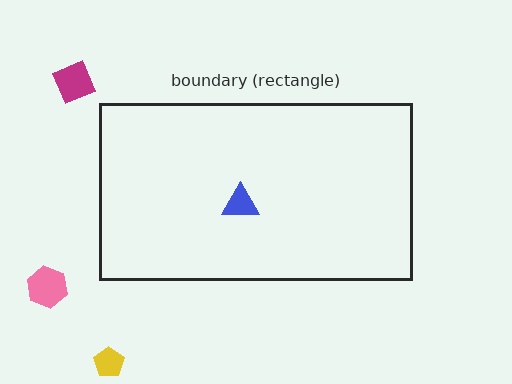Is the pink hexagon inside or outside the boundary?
Outside.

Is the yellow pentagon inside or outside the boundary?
Outside.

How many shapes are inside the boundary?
1 inside, 3 outside.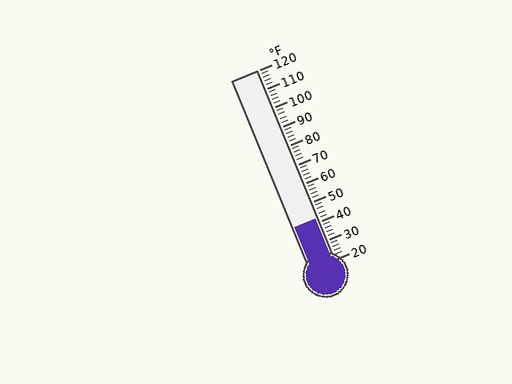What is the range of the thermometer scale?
The thermometer scale ranges from 20°F to 120°F.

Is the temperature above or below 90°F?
The temperature is below 90°F.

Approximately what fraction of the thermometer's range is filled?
The thermometer is filled to approximately 20% of its range.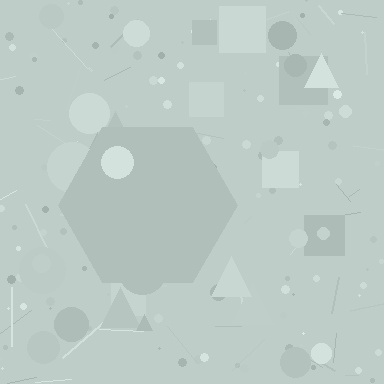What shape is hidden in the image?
A hexagon is hidden in the image.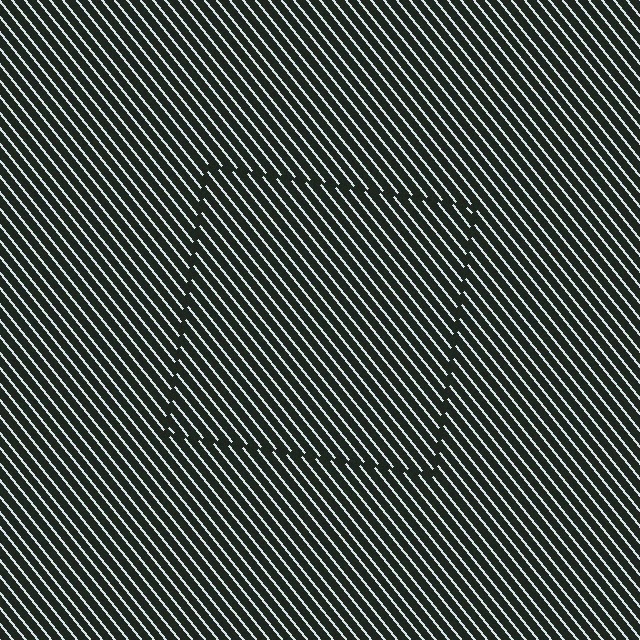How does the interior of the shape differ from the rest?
The interior of the shape contains the same grating, shifted by half a period — the contour is defined by the phase discontinuity where line-ends from the inner and outer gratings abut.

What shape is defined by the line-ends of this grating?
An illusory square. The interior of the shape contains the same grating, shifted by half a period — the contour is defined by the phase discontinuity where line-ends from the inner and outer gratings abut.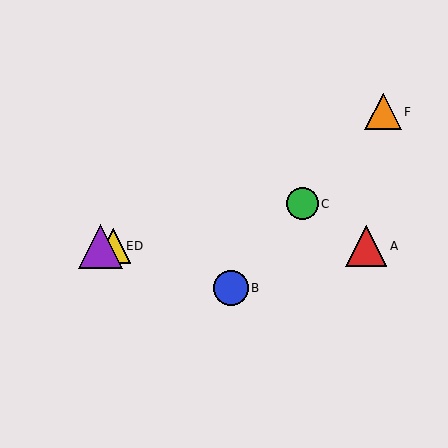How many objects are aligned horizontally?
3 objects (A, D, E) are aligned horizontally.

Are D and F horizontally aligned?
No, D is at y≈246 and F is at y≈112.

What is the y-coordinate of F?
Object F is at y≈112.